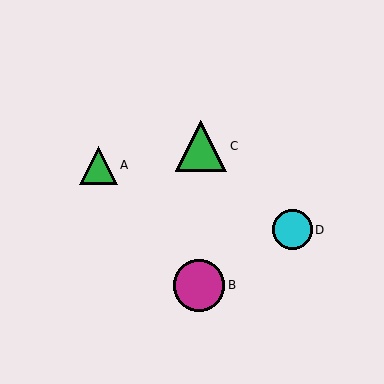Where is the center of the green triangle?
The center of the green triangle is at (201, 146).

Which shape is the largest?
The magenta circle (labeled B) is the largest.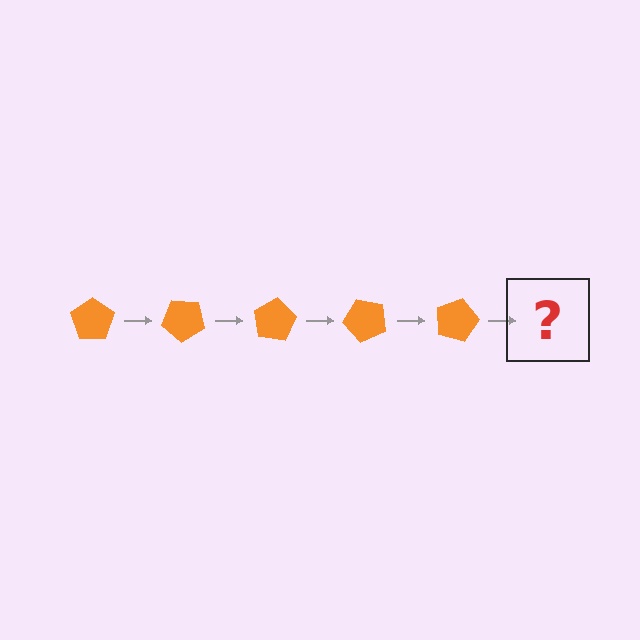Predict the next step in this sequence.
The next step is an orange pentagon rotated 200 degrees.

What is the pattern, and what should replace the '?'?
The pattern is that the pentagon rotates 40 degrees each step. The '?' should be an orange pentagon rotated 200 degrees.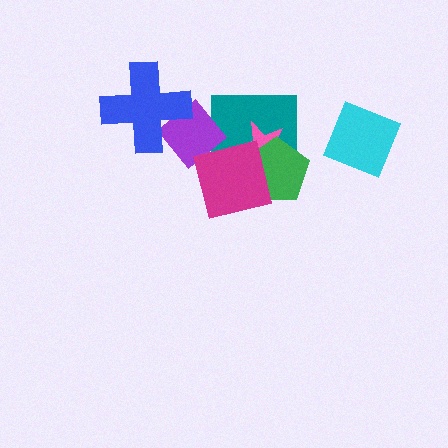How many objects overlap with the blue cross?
1 object overlaps with the blue cross.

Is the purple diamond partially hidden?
Yes, it is partially covered by another shape.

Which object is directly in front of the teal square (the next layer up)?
The pink star is directly in front of the teal square.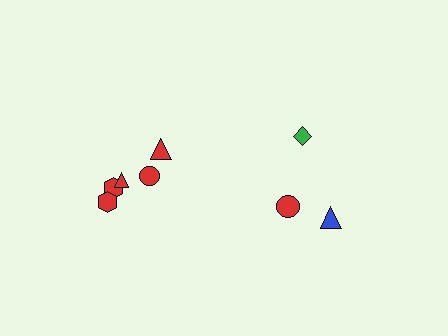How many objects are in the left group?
There are 5 objects.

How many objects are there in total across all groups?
There are 8 objects.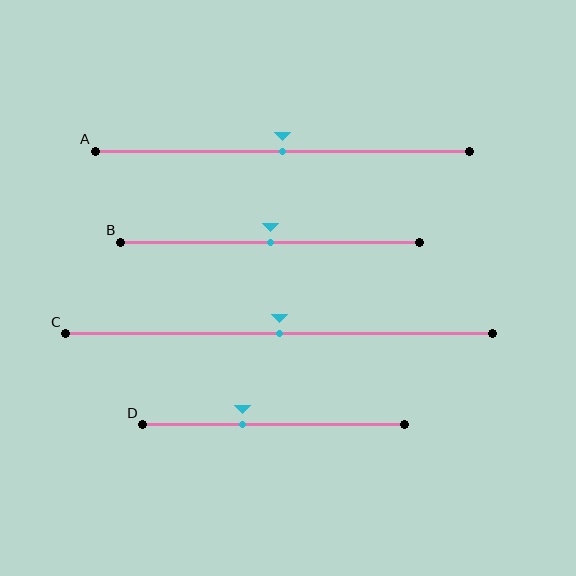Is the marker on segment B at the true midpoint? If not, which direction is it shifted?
Yes, the marker on segment B is at the true midpoint.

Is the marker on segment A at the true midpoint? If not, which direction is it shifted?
Yes, the marker on segment A is at the true midpoint.